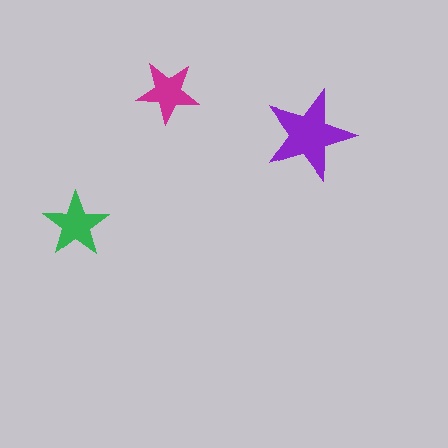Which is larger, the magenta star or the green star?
The green one.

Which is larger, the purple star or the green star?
The purple one.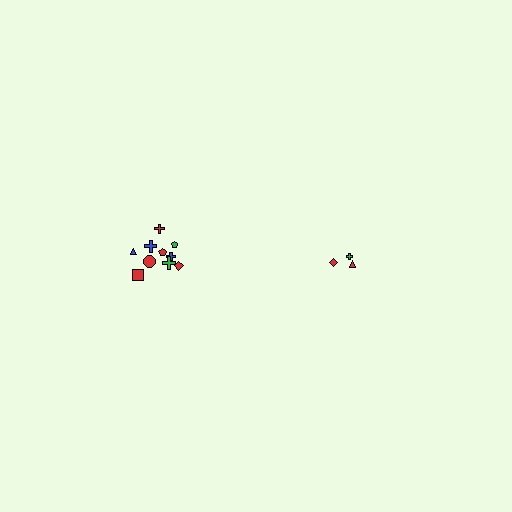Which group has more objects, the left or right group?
The left group.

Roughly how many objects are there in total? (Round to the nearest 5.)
Roughly 15 objects in total.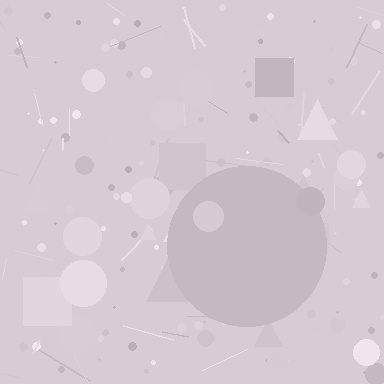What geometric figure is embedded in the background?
A circle is embedded in the background.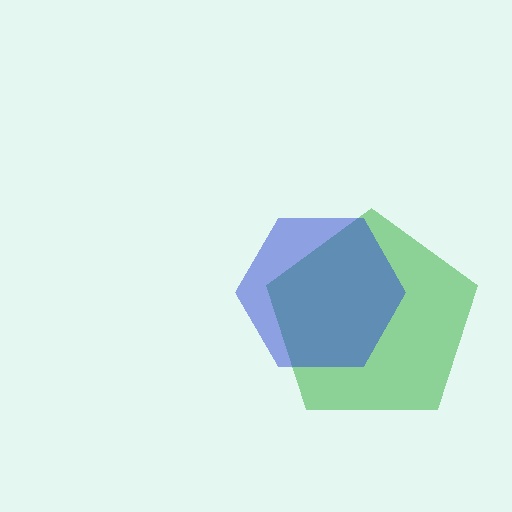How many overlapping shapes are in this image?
There are 2 overlapping shapes in the image.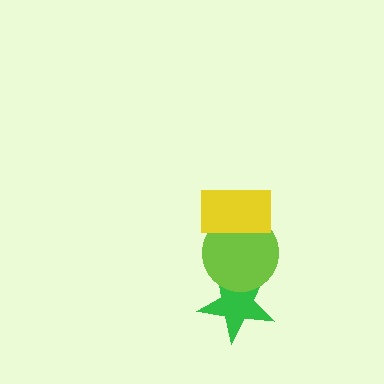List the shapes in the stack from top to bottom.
From top to bottom: the yellow rectangle, the lime circle, the green star.